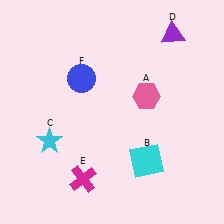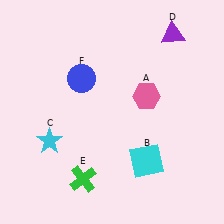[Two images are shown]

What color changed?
The cross (E) changed from magenta in Image 1 to green in Image 2.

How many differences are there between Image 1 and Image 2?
There is 1 difference between the two images.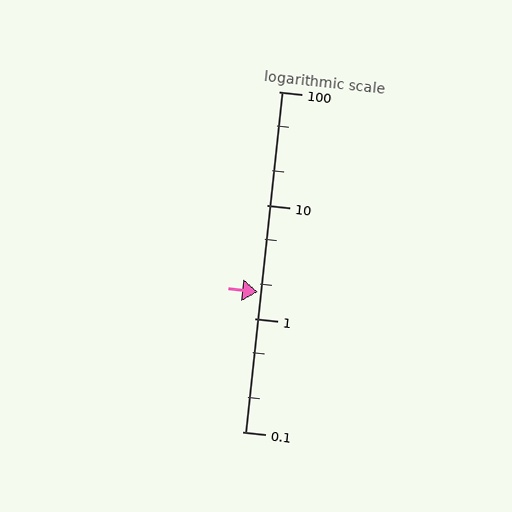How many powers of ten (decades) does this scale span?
The scale spans 3 decades, from 0.1 to 100.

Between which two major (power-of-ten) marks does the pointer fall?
The pointer is between 1 and 10.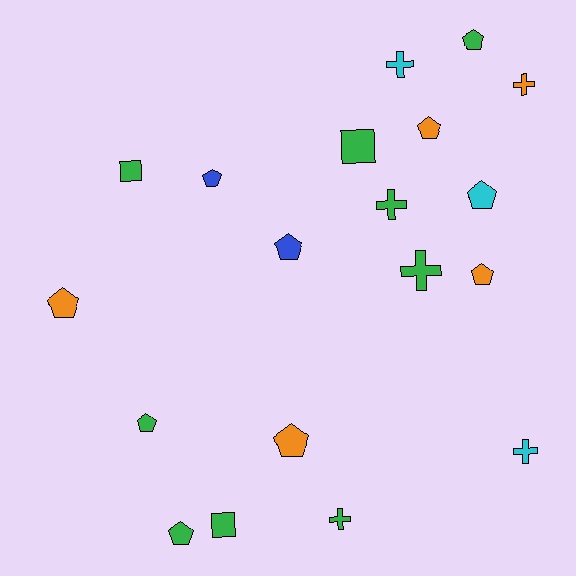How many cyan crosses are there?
There are 2 cyan crosses.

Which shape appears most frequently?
Pentagon, with 10 objects.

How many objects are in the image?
There are 19 objects.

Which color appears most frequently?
Green, with 9 objects.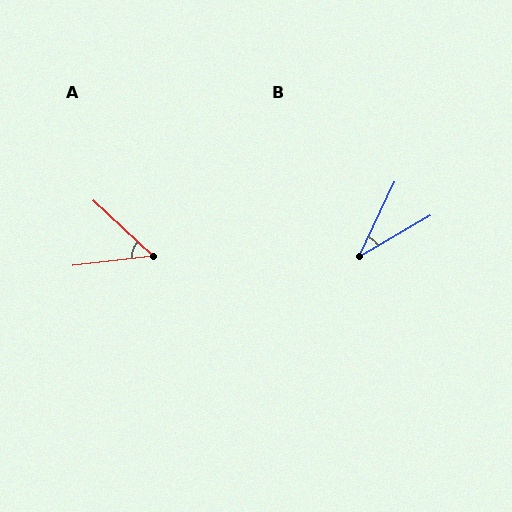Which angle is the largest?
A, at approximately 50 degrees.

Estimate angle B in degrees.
Approximately 35 degrees.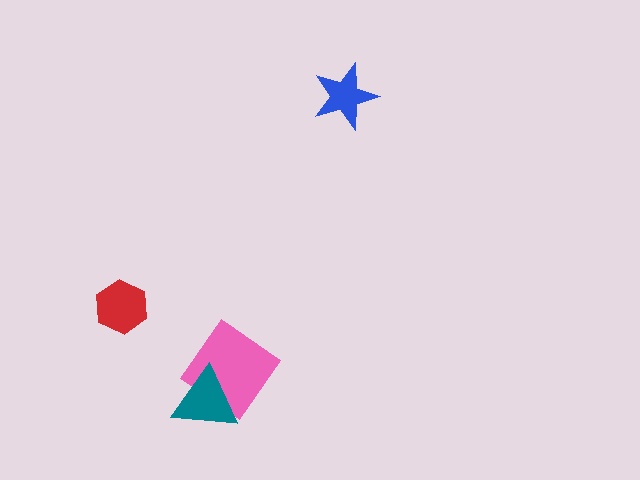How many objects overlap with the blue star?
0 objects overlap with the blue star.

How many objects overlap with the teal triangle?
1 object overlaps with the teal triangle.